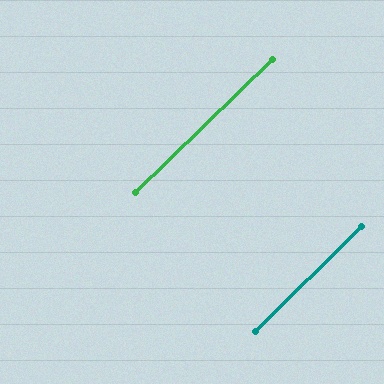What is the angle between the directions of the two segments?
Approximately 1 degree.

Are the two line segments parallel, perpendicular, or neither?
Parallel — their directions differ by only 0.6°.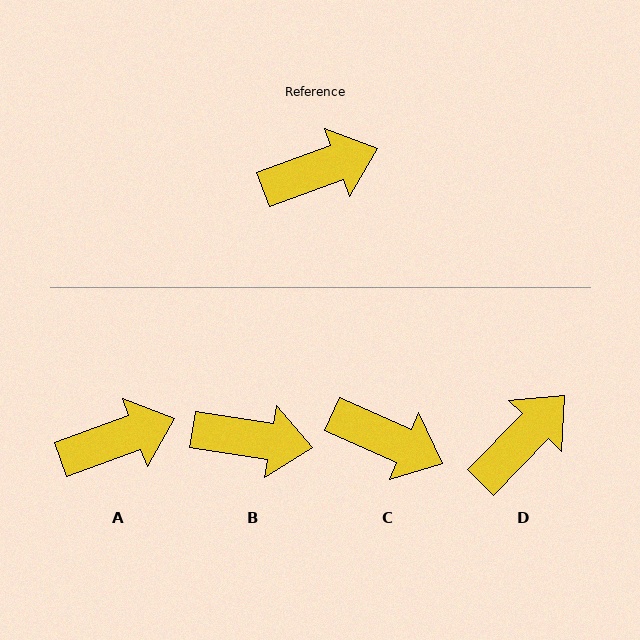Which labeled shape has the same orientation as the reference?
A.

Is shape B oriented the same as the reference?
No, it is off by about 29 degrees.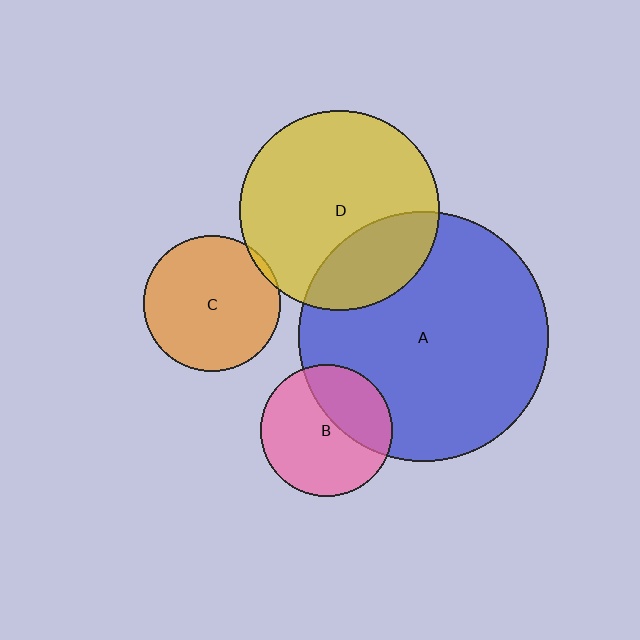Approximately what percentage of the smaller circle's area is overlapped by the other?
Approximately 25%.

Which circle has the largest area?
Circle A (blue).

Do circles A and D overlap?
Yes.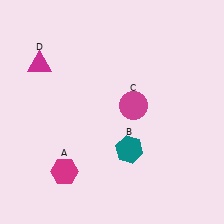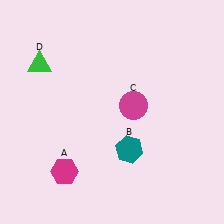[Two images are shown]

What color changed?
The triangle (D) changed from magenta in Image 1 to green in Image 2.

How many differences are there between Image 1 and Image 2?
There is 1 difference between the two images.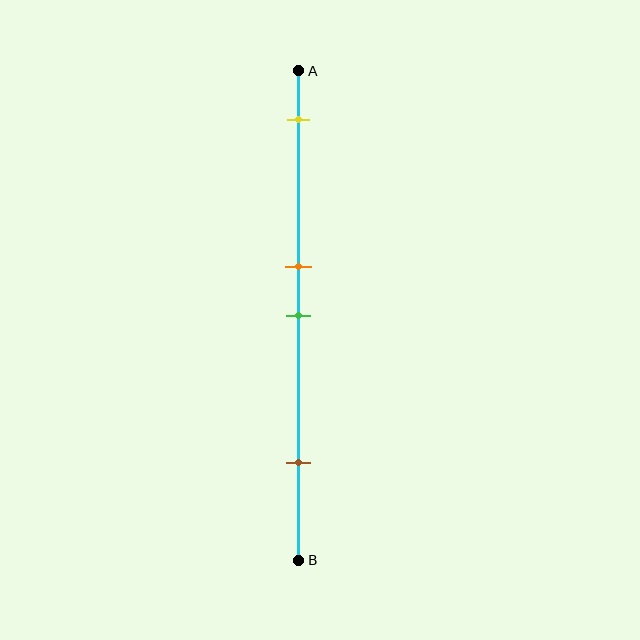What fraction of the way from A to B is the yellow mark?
The yellow mark is approximately 10% (0.1) of the way from A to B.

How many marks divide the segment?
There are 4 marks dividing the segment.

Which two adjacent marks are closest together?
The orange and green marks are the closest adjacent pair.